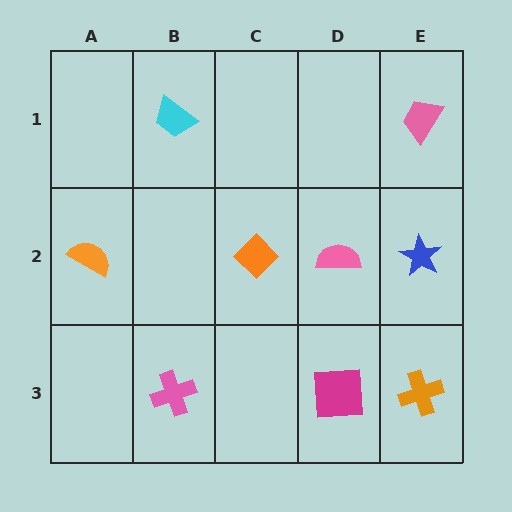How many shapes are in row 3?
3 shapes.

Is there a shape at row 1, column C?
No, that cell is empty.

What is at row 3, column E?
An orange cross.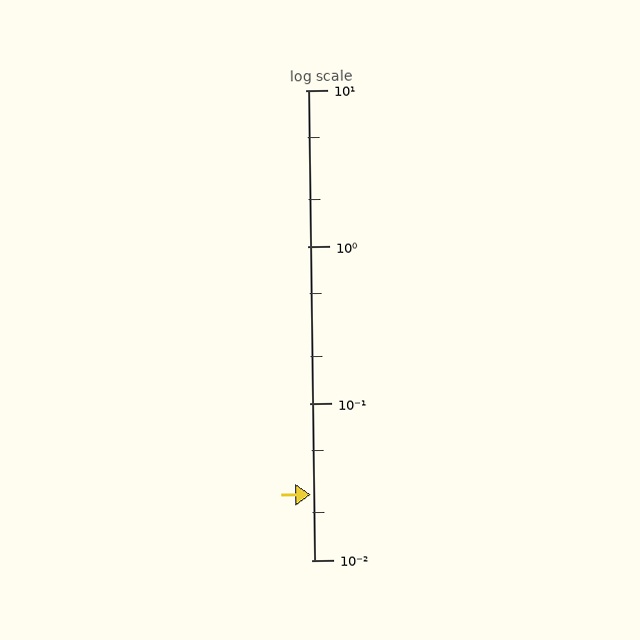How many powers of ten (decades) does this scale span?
The scale spans 3 decades, from 0.01 to 10.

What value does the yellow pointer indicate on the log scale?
The pointer indicates approximately 0.026.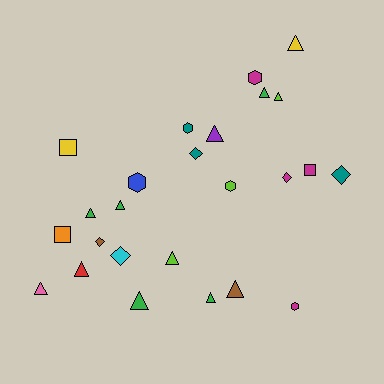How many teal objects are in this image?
There are 3 teal objects.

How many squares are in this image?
There are 3 squares.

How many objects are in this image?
There are 25 objects.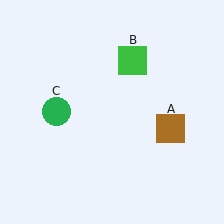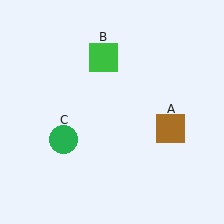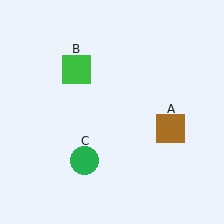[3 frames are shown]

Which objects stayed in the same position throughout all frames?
Brown square (object A) remained stationary.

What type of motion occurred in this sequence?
The green square (object B), green circle (object C) rotated counterclockwise around the center of the scene.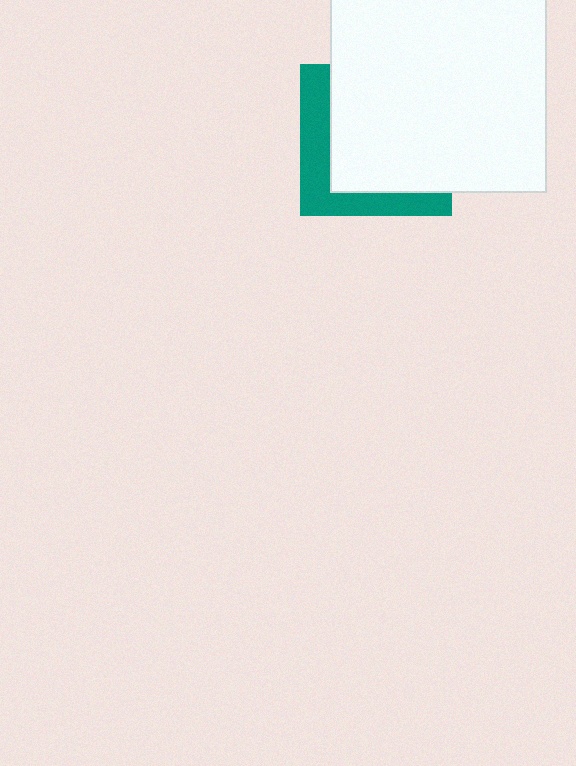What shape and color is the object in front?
The object in front is a white square.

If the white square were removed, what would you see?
You would see the complete teal square.